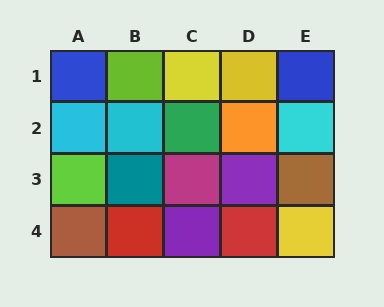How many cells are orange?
1 cell is orange.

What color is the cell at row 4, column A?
Brown.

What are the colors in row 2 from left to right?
Cyan, cyan, green, orange, cyan.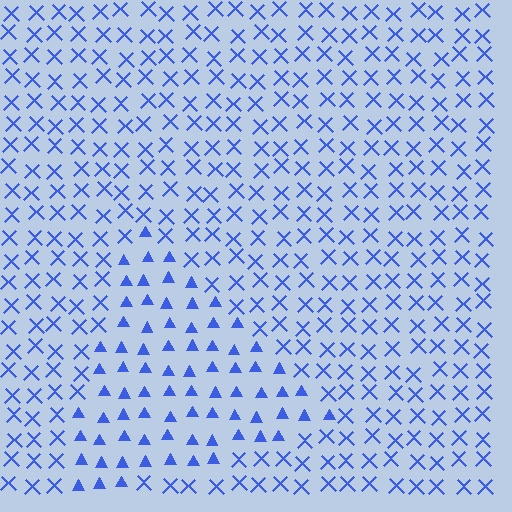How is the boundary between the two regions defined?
The boundary is defined by a change in element shape: triangles inside vs. X marks outside. All elements share the same color and spacing.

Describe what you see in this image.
The image is filled with small blue elements arranged in a uniform grid. A triangle-shaped region contains triangles, while the surrounding area contains X marks. The boundary is defined purely by the change in element shape.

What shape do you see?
I see a triangle.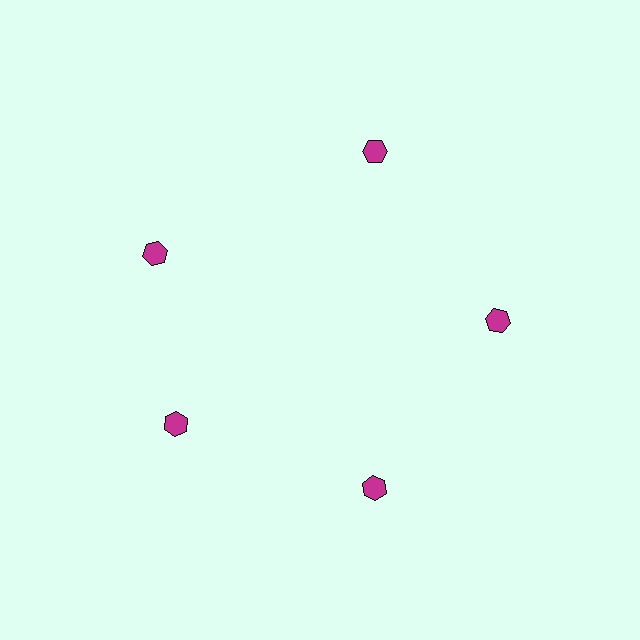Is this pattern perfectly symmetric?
No. The 5 magenta hexagons are arranged in a ring, but one element near the 10 o'clock position is rotated out of alignment along the ring, breaking the 5-fold rotational symmetry.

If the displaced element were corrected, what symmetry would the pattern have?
It would have 5-fold rotational symmetry — the pattern would map onto itself every 72 degrees.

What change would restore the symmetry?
The symmetry would be restored by rotating it back into even spacing with its neighbors so that all 5 hexagons sit at equal angles and equal distance from the center.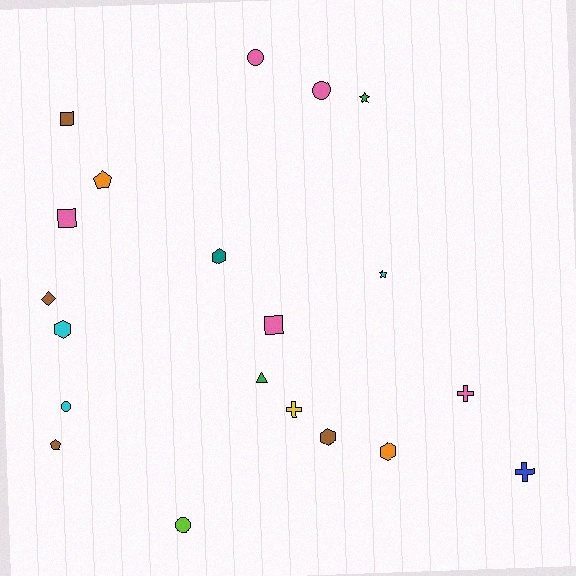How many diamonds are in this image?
There is 1 diamond.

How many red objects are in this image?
There are no red objects.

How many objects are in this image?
There are 20 objects.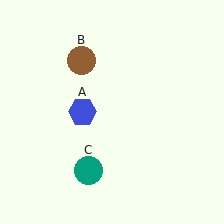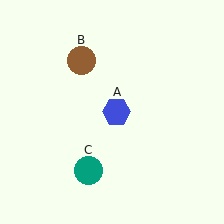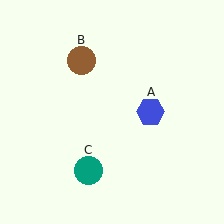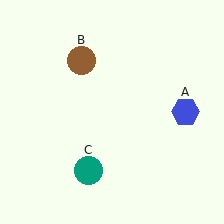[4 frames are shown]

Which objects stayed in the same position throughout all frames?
Brown circle (object B) and teal circle (object C) remained stationary.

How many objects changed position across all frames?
1 object changed position: blue hexagon (object A).